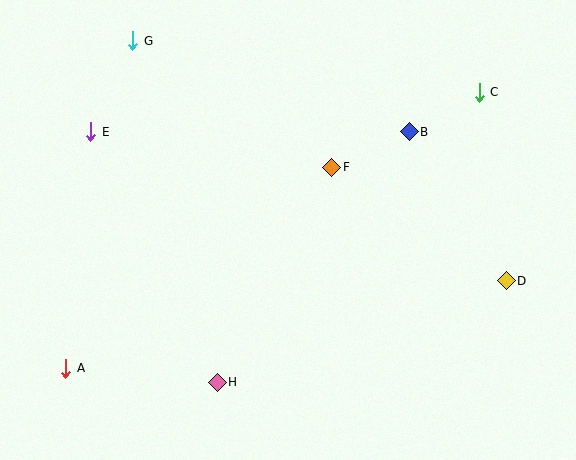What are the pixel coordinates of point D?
Point D is at (506, 281).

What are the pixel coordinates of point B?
Point B is at (409, 132).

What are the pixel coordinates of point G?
Point G is at (133, 41).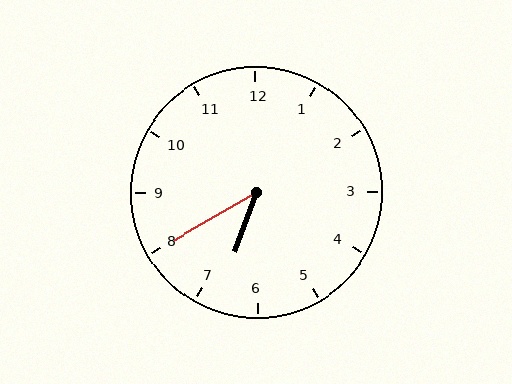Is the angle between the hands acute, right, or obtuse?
It is acute.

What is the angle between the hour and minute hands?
Approximately 40 degrees.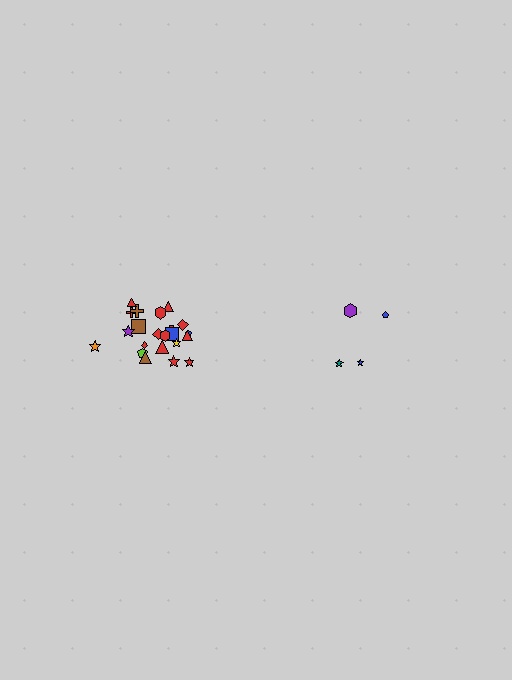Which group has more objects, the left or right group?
The left group.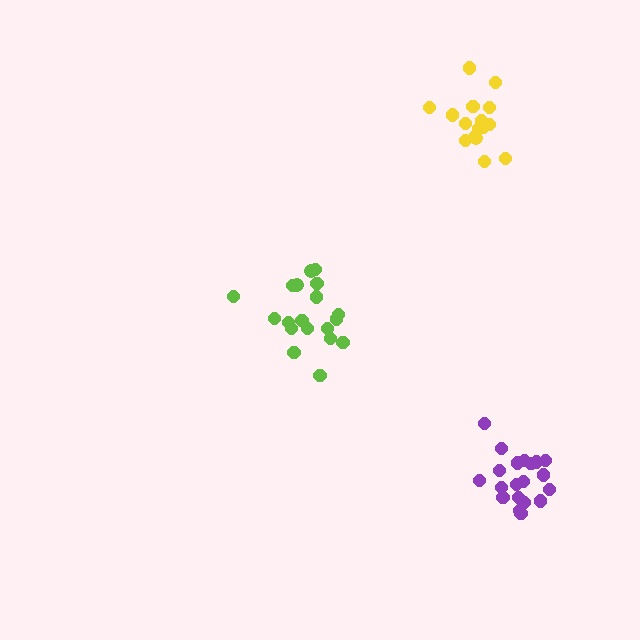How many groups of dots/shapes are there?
There are 3 groups.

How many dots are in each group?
Group 1: 16 dots, Group 2: 19 dots, Group 3: 20 dots (55 total).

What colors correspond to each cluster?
The clusters are colored: yellow, lime, purple.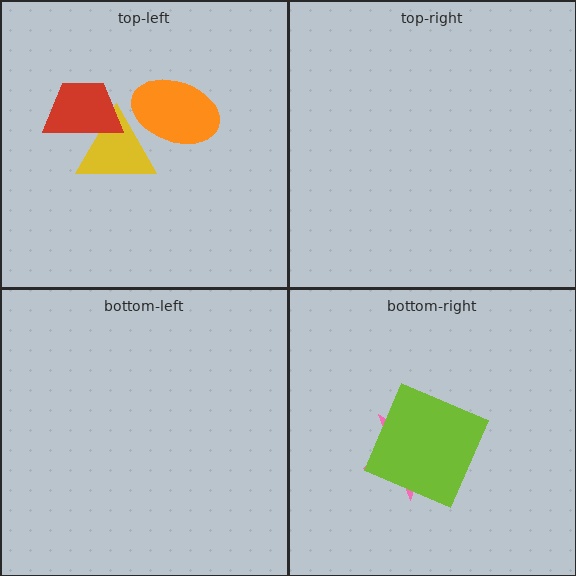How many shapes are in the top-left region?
3.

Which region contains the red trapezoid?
The top-left region.